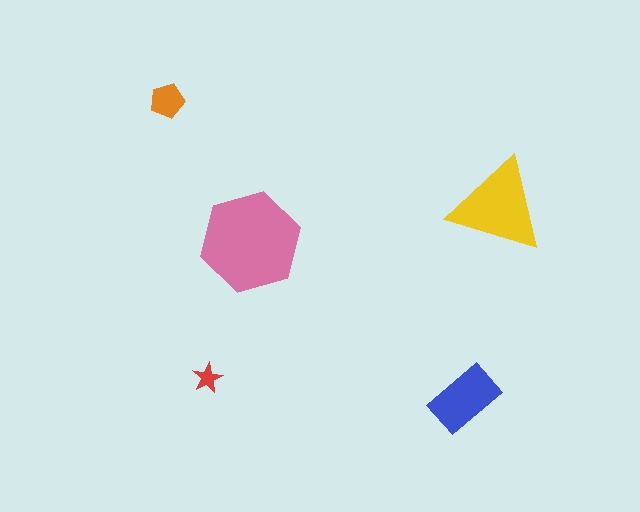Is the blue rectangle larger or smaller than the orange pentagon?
Larger.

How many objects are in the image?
There are 5 objects in the image.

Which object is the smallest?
The red star.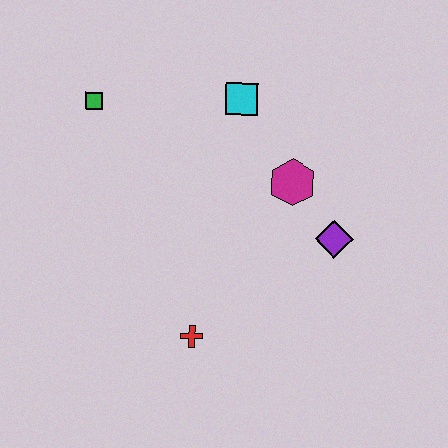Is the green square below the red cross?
No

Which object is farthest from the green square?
The purple diamond is farthest from the green square.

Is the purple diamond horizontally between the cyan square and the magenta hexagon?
No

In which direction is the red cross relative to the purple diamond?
The red cross is to the left of the purple diamond.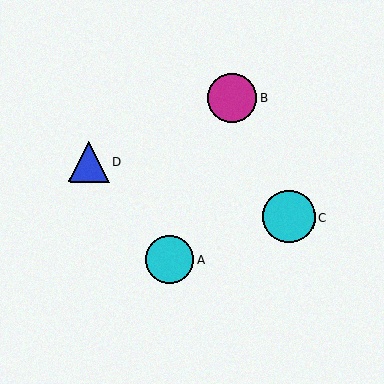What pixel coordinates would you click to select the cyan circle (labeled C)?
Click at (289, 217) to select the cyan circle C.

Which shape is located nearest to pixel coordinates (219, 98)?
The magenta circle (labeled B) at (233, 98) is nearest to that location.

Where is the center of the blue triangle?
The center of the blue triangle is at (89, 162).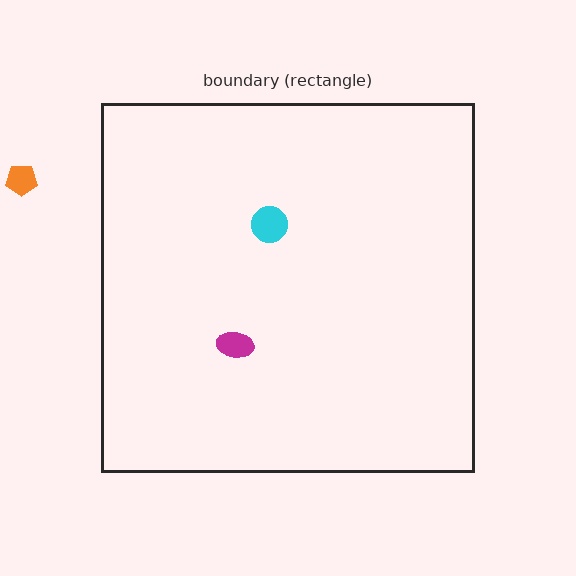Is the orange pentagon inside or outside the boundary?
Outside.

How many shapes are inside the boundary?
2 inside, 1 outside.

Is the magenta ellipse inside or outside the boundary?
Inside.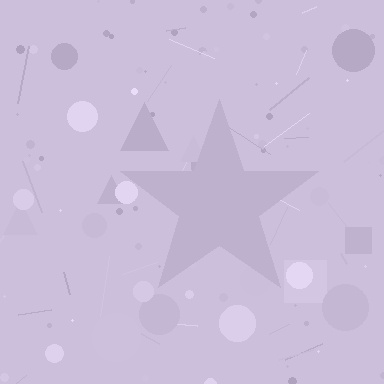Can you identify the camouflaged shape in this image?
The camouflaged shape is a star.